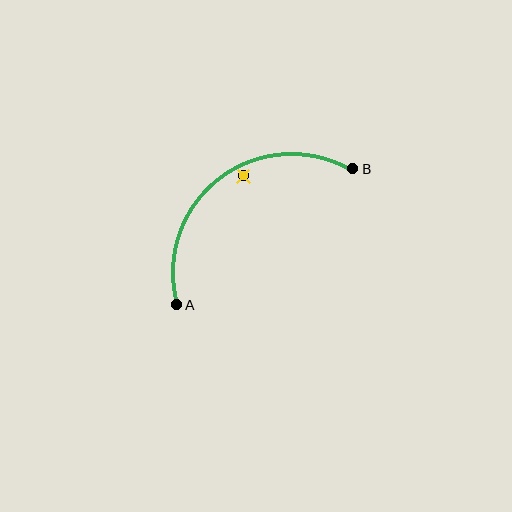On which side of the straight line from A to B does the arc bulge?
The arc bulges above and to the left of the straight line connecting A and B.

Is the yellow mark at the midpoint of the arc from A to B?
No — the yellow mark does not lie on the arc at all. It sits slightly inside the curve.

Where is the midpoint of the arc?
The arc midpoint is the point on the curve farthest from the straight line joining A and B. It sits above and to the left of that line.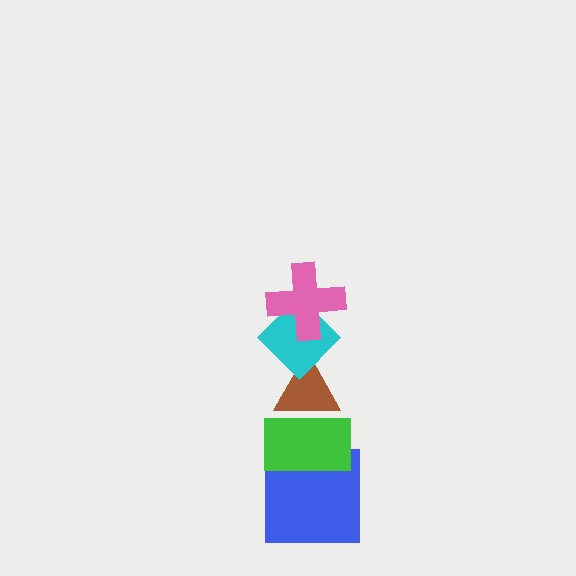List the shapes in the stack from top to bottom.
From top to bottom: the pink cross, the cyan diamond, the brown triangle, the green rectangle, the blue square.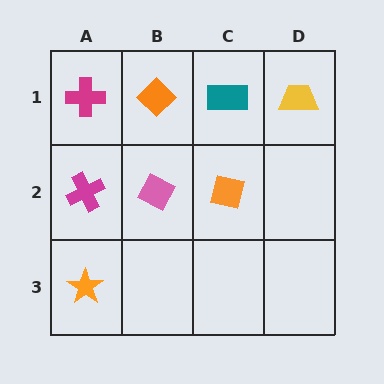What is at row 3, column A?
An orange star.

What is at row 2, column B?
A pink diamond.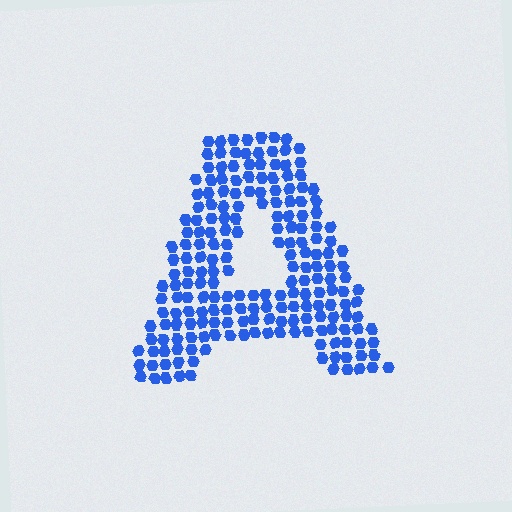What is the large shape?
The large shape is the letter A.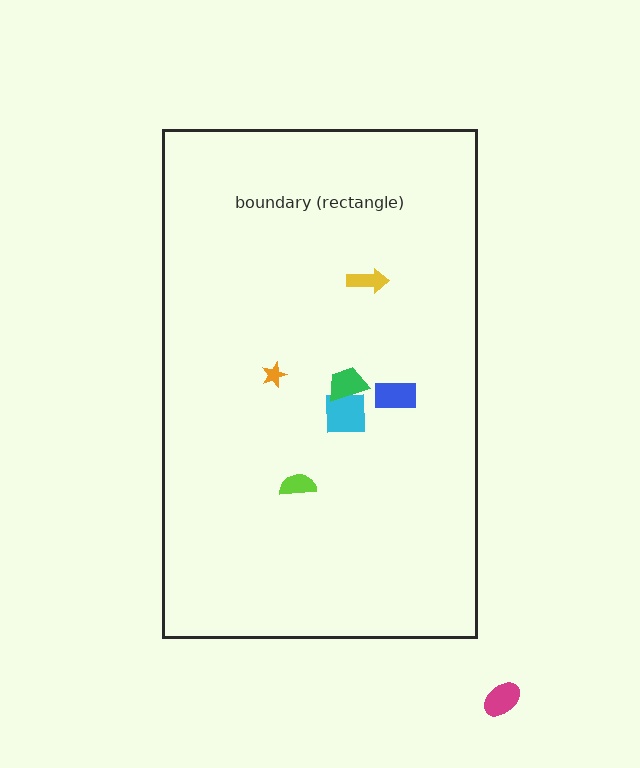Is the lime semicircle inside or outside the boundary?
Inside.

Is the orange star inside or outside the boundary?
Inside.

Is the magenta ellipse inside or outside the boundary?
Outside.